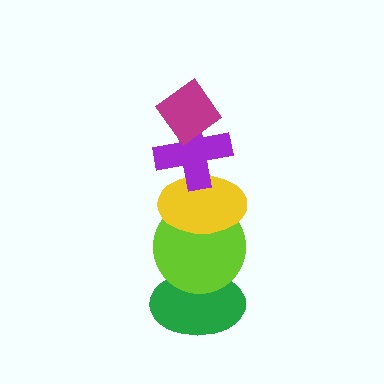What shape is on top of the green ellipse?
The lime circle is on top of the green ellipse.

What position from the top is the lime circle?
The lime circle is 4th from the top.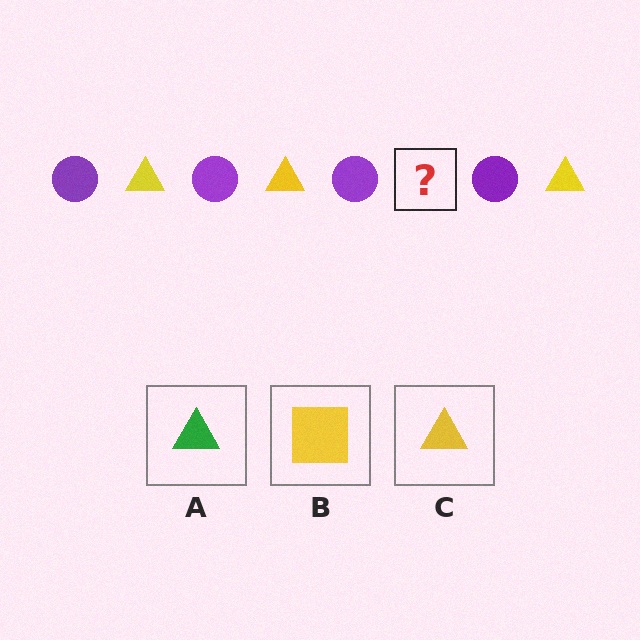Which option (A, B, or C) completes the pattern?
C.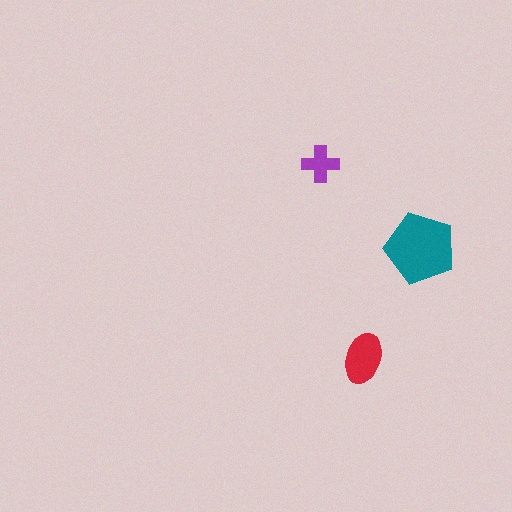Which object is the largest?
The teal pentagon.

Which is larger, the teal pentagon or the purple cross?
The teal pentagon.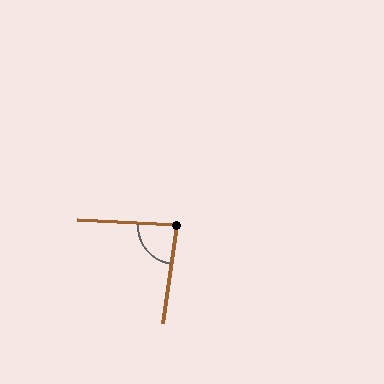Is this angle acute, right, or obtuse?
It is approximately a right angle.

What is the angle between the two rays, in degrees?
Approximately 85 degrees.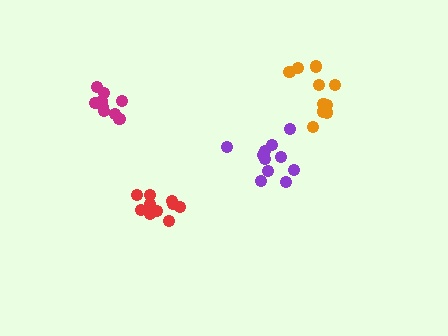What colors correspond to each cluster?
The clusters are colored: purple, magenta, orange, red.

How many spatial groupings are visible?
There are 4 spatial groupings.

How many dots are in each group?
Group 1: 11 dots, Group 2: 9 dots, Group 3: 10 dots, Group 4: 10 dots (40 total).